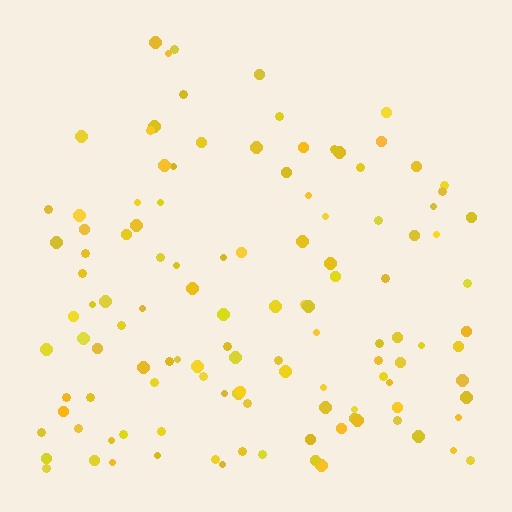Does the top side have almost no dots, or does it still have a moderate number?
Still a moderate number, just noticeably fewer than the bottom.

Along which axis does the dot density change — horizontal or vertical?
Vertical.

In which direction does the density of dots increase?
From top to bottom, with the bottom side densest.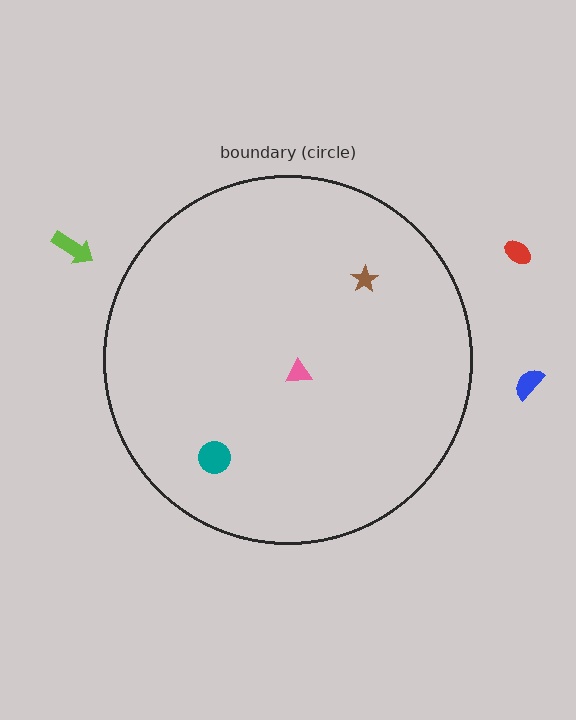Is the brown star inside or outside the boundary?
Inside.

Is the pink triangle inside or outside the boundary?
Inside.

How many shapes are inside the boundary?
3 inside, 3 outside.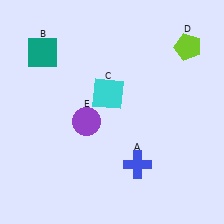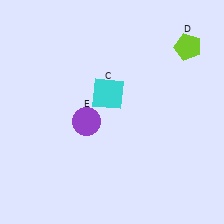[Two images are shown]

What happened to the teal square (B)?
The teal square (B) was removed in Image 2. It was in the top-left area of Image 1.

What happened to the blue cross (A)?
The blue cross (A) was removed in Image 2. It was in the bottom-right area of Image 1.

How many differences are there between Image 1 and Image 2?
There are 2 differences between the two images.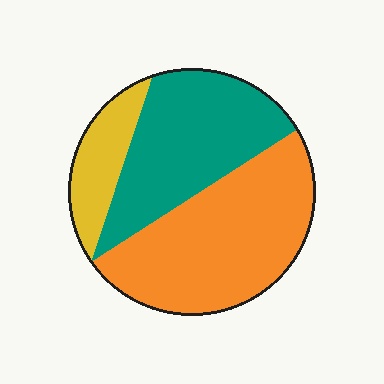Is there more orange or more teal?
Orange.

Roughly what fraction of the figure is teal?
Teal covers roughly 40% of the figure.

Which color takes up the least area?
Yellow, at roughly 15%.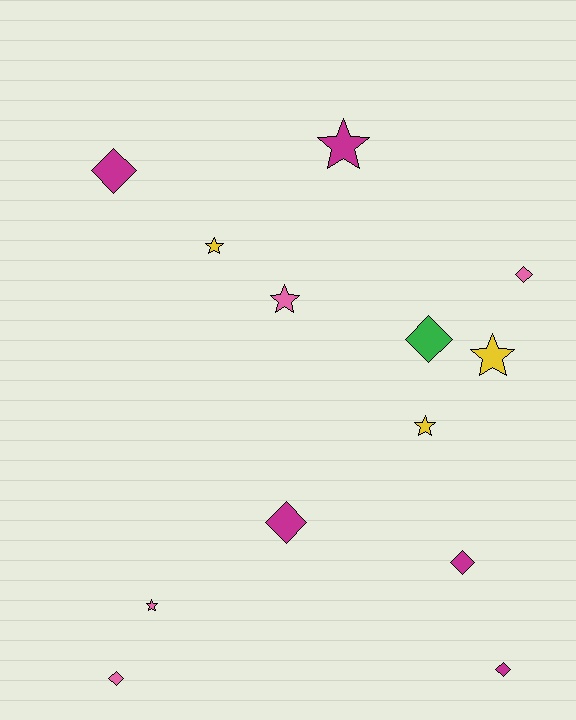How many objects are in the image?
There are 13 objects.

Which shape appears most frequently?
Diamond, with 7 objects.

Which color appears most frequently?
Magenta, with 5 objects.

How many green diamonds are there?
There is 1 green diamond.